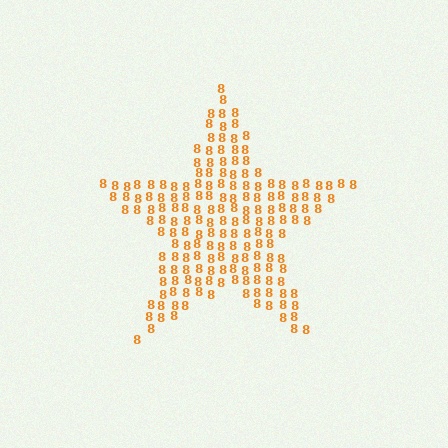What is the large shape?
The large shape is a star.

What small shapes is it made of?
It is made of small digit 8's.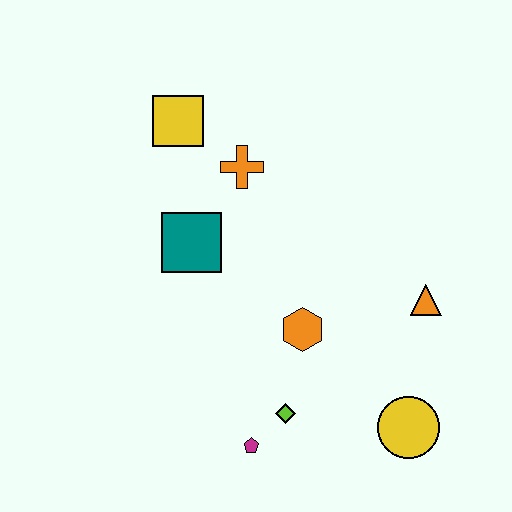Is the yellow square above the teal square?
Yes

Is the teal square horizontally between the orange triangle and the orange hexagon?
No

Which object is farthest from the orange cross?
The yellow circle is farthest from the orange cross.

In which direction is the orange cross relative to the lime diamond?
The orange cross is above the lime diamond.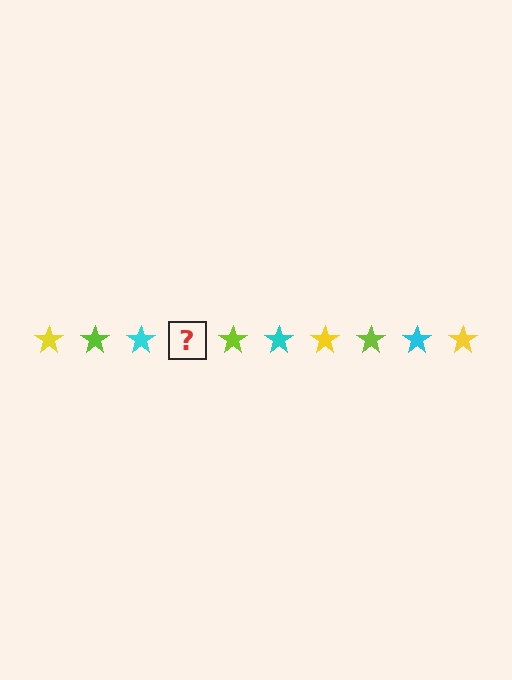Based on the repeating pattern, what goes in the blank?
The blank should be a yellow star.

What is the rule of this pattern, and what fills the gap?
The rule is that the pattern cycles through yellow, lime, cyan stars. The gap should be filled with a yellow star.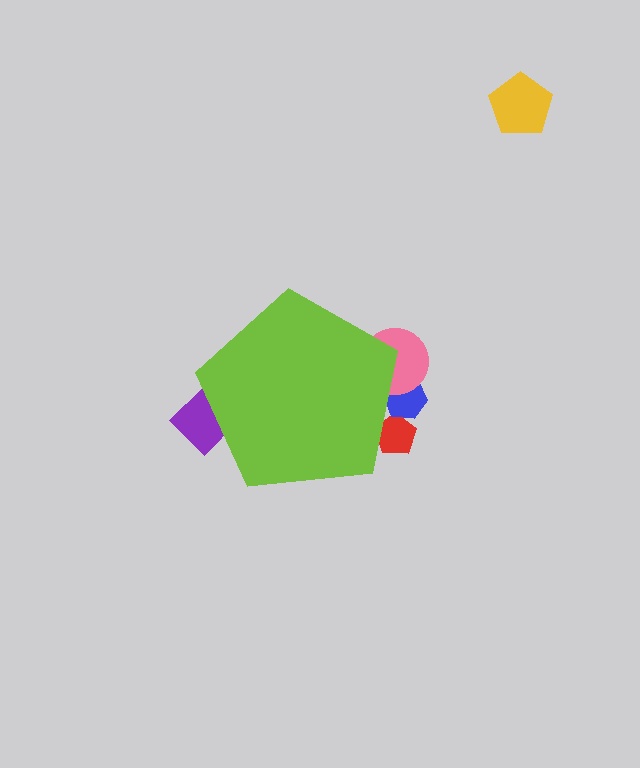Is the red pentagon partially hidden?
Yes, the red pentagon is partially hidden behind the lime pentagon.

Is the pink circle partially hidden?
Yes, the pink circle is partially hidden behind the lime pentagon.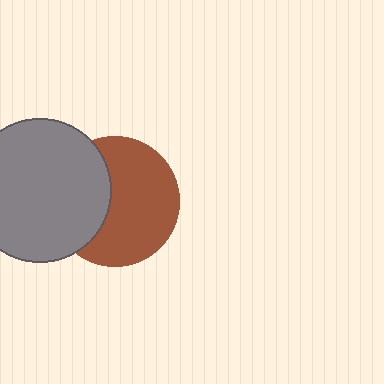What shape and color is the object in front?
The object in front is a gray circle.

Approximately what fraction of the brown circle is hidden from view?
Roughly 37% of the brown circle is hidden behind the gray circle.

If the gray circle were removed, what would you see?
You would see the complete brown circle.